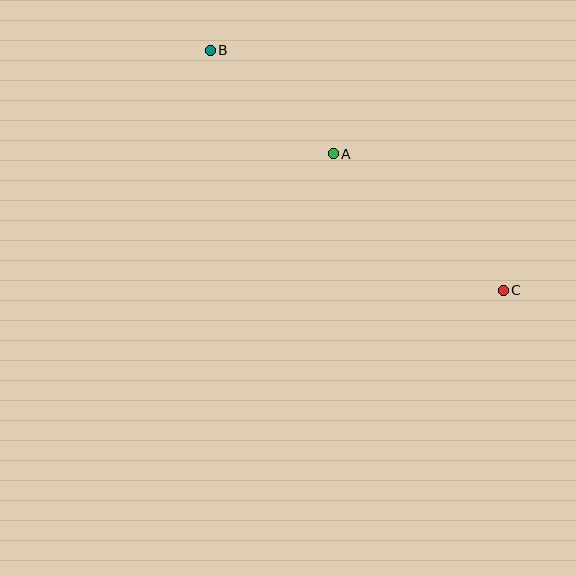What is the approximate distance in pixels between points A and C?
The distance between A and C is approximately 218 pixels.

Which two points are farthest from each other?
Points B and C are farthest from each other.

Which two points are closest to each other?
Points A and B are closest to each other.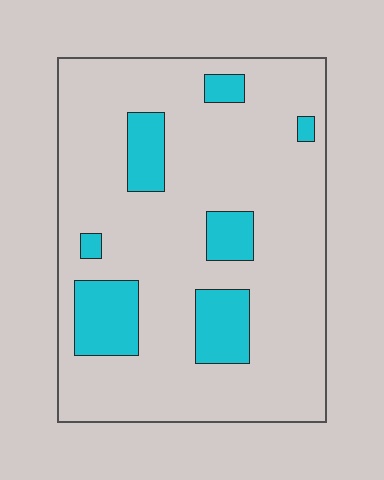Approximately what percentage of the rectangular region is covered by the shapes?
Approximately 15%.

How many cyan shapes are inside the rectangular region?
7.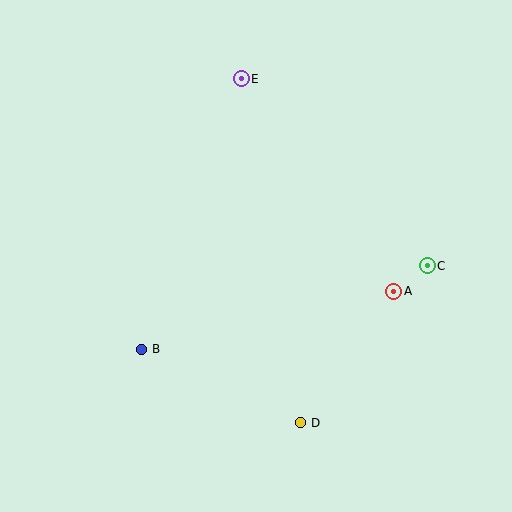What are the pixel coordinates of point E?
Point E is at (241, 79).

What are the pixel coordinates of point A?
Point A is at (394, 291).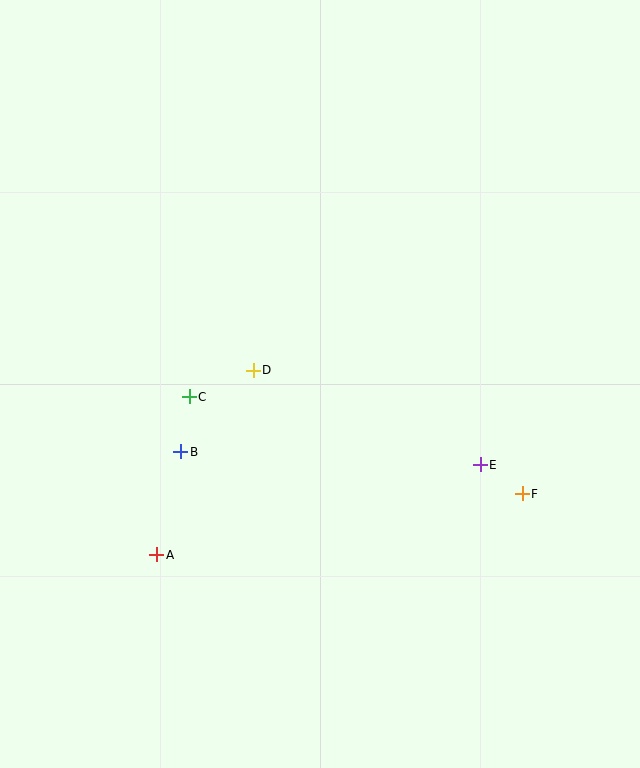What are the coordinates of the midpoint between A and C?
The midpoint between A and C is at (173, 476).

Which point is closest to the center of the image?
Point D at (253, 370) is closest to the center.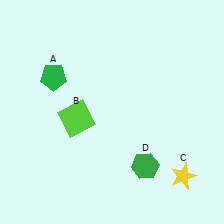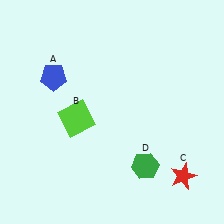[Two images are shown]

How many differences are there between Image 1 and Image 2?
There are 2 differences between the two images.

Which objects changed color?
A changed from green to blue. C changed from yellow to red.